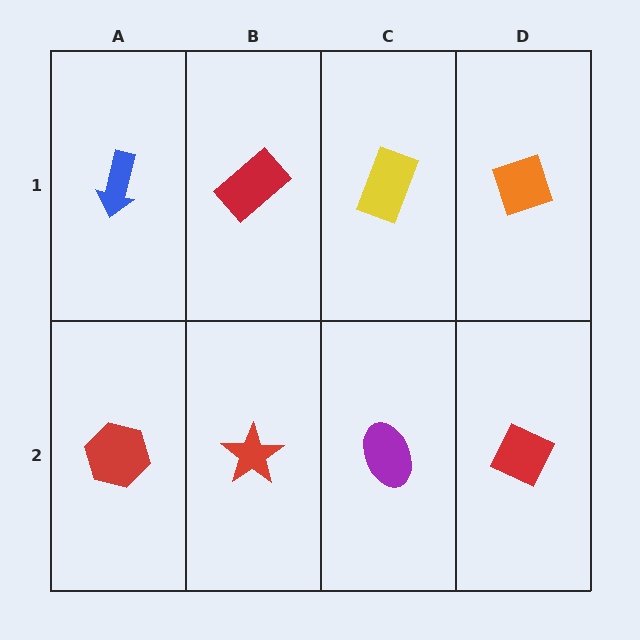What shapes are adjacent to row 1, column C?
A purple ellipse (row 2, column C), a red rectangle (row 1, column B), an orange diamond (row 1, column D).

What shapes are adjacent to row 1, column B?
A red star (row 2, column B), a blue arrow (row 1, column A), a yellow rectangle (row 1, column C).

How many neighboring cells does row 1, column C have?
3.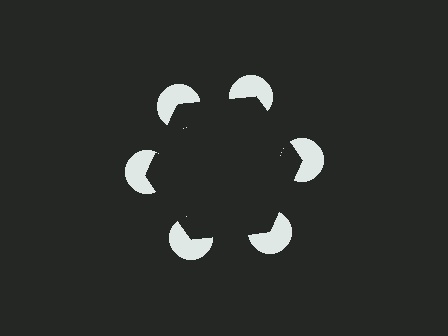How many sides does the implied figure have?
6 sides.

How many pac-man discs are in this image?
There are 6 — one at each vertex of the illusory hexagon.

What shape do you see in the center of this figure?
An illusory hexagon — its edges are inferred from the aligned wedge cuts in the pac-man discs, not physically drawn.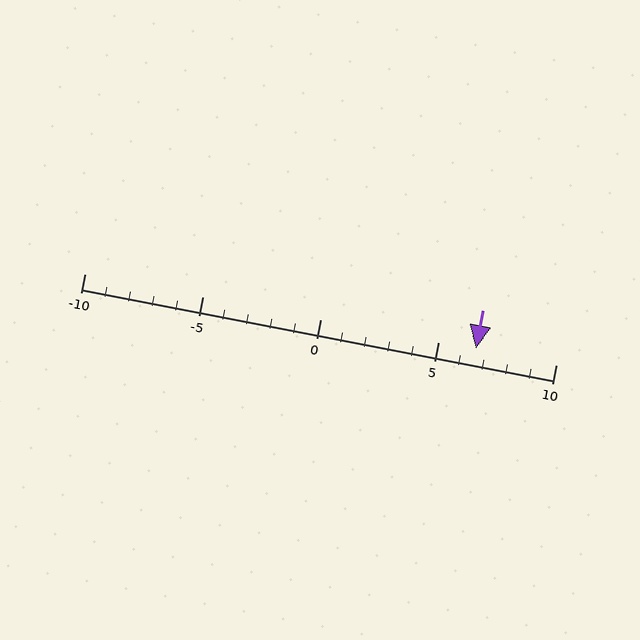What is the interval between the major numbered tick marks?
The major tick marks are spaced 5 units apart.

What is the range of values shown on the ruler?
The ruler shows values from -10 to 10.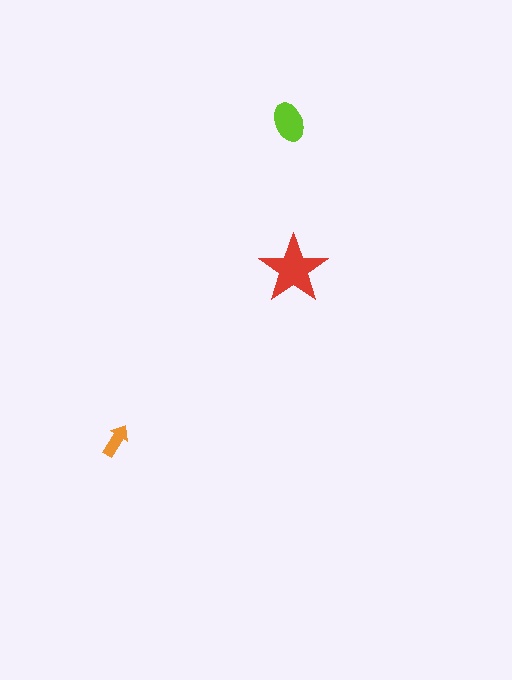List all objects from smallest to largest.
The orange arrow, the lime ellipse, the red star.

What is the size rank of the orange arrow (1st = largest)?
3rd.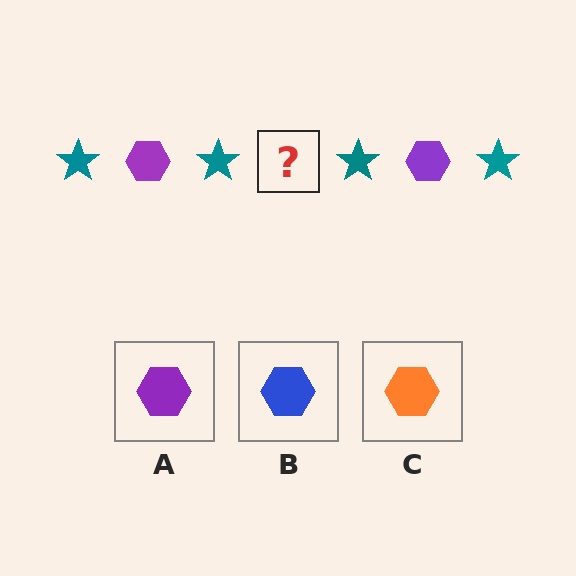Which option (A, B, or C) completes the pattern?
A.